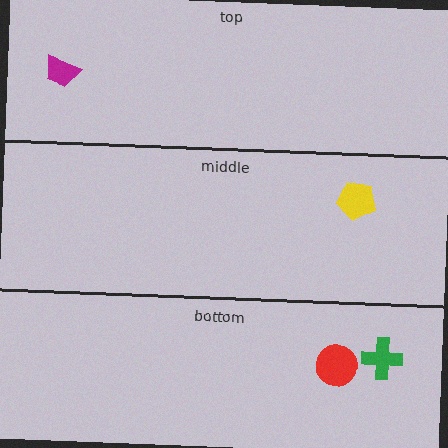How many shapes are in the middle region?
1.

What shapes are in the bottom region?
The red circle, the green cross.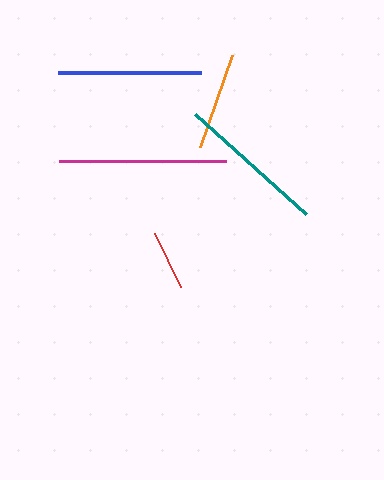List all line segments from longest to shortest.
From longest to shortest: magenta, teal, blue, orange, red.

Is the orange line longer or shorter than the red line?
The orange line is longer than the red line.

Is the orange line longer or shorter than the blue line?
The blue line is longer than the orange line.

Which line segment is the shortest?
The red line is the shortest at approximately 60 pixels.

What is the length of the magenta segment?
The magenta segment is approximately 167 pixels long.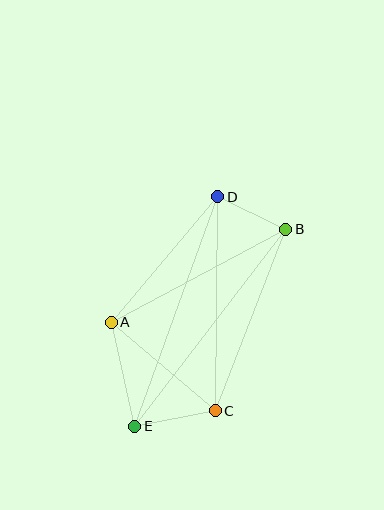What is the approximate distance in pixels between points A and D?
The distance between A and D is approximately 165 pixels.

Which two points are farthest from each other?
Points B and E are farthest from each other.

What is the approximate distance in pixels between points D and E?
The distance between D and E is approximately 244 pixels.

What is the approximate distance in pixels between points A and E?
The distance between A and E is approximately 107 pixels.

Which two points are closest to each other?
Points B and D are closest to each other.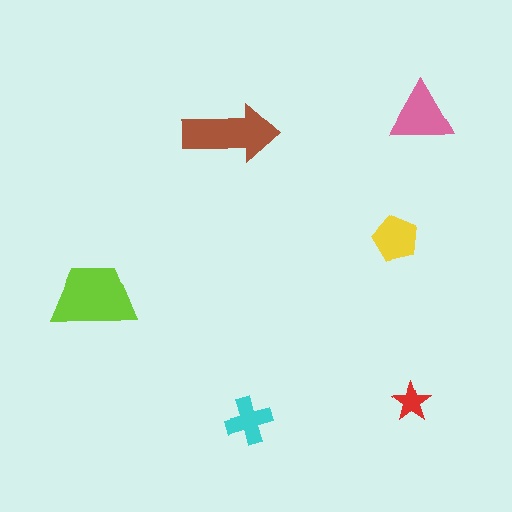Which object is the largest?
The lime trapezoid.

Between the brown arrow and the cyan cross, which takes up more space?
The brown arrow.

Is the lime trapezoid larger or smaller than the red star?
Larger.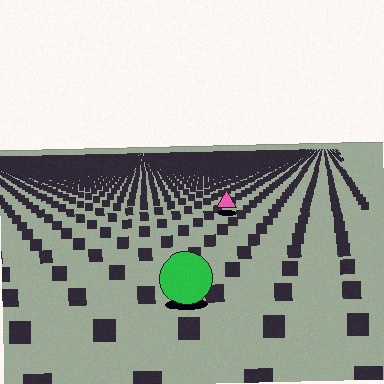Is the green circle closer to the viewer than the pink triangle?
Yes. The green circle is closer — you can tell from the texture gradient: the ground texture is coarser near it.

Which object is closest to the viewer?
The green circle is closest. The texture marks near it are larger and more spread out.